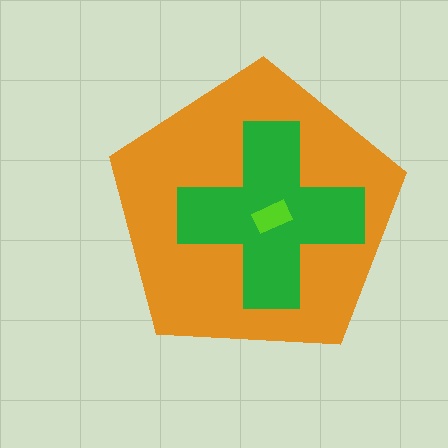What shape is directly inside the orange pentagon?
The green cross.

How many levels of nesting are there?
3.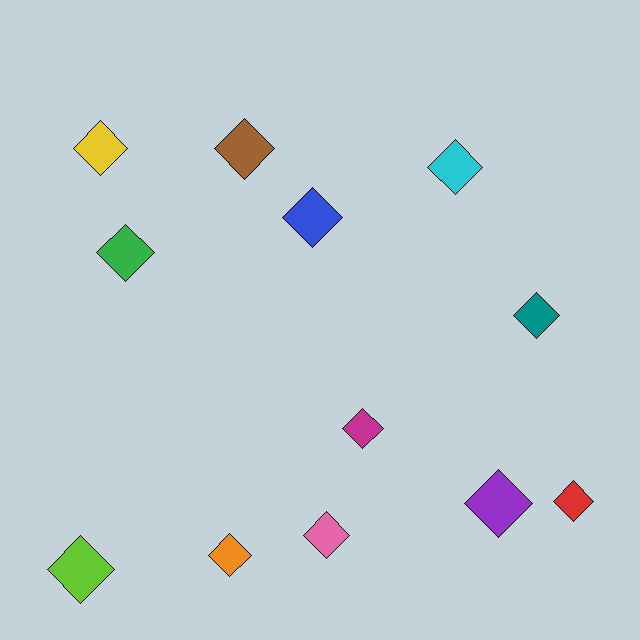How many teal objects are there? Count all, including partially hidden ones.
There is 1 teal object.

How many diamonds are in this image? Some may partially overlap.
There are 12 diamonds.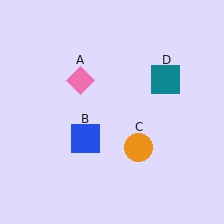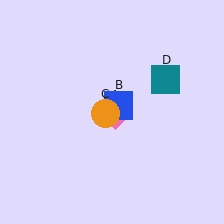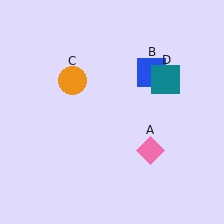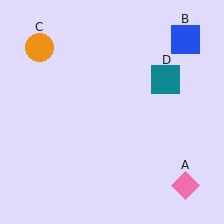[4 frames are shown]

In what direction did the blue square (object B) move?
The blue square (object B) moved up and to the right.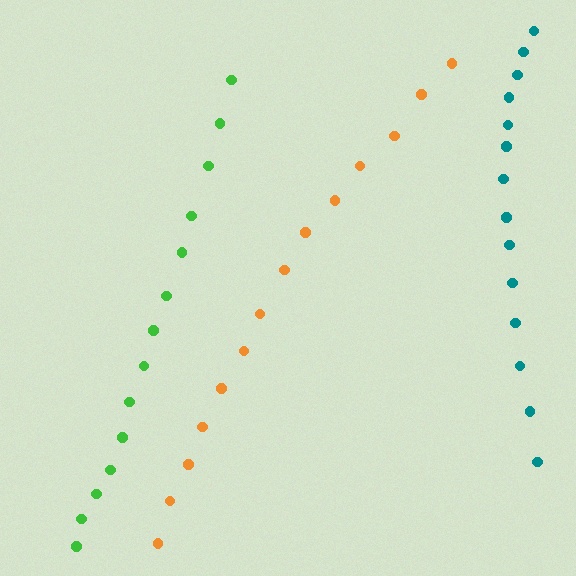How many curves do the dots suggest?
There are 3 distinct paths.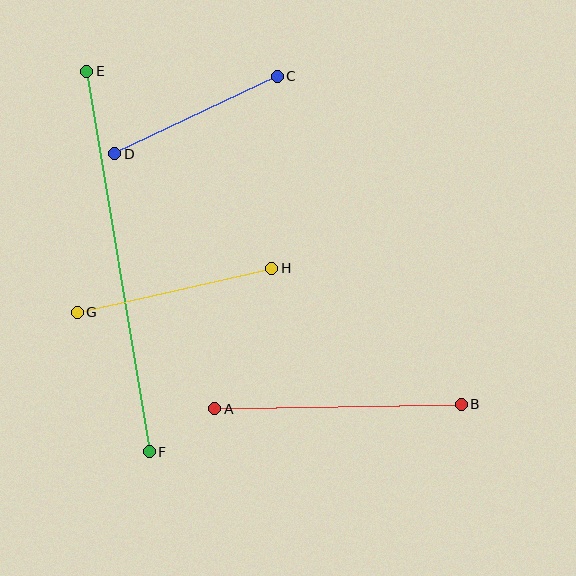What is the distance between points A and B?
The distance is approximately 246 pixels.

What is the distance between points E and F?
The distance is approximately 386 pixels.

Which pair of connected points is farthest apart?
Points E and F are farthest apart.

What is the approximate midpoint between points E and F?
The midpoint is at approximately (118, 262) pixels.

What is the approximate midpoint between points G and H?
The midpoint is at approximately (174, 290) pixels.